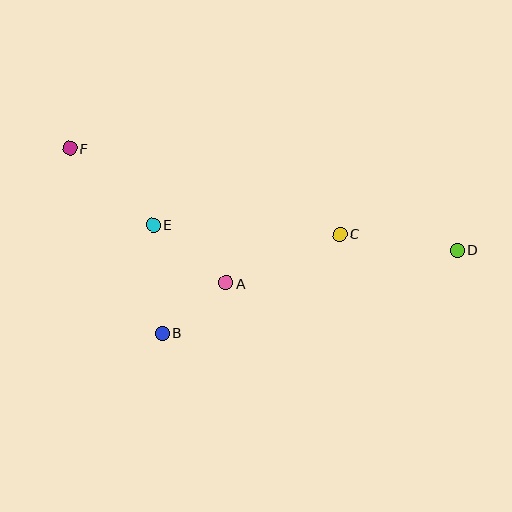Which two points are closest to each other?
Points A and B are closest to each other.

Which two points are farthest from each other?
Points D and F are farthest from each other.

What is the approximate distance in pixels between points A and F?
The distance between A and F is approximately 207 pixels.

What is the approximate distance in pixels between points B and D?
The distance between B and D is approximately 307 pixels.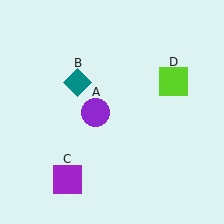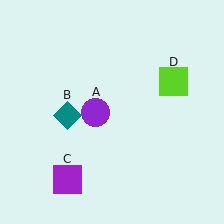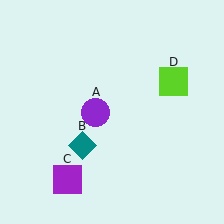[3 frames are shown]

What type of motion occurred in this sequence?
The teal diamond (object B) rotated counterclockwise around the center of the scene.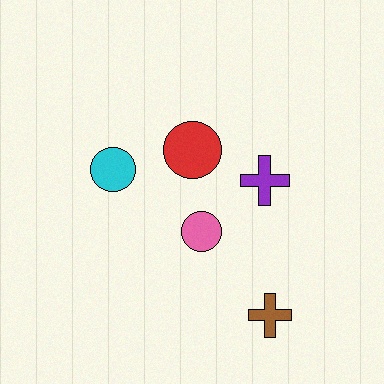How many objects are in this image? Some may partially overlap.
There are 5 objects.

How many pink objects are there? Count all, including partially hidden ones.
There is 1 pink object.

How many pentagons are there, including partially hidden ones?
There are no pentagons.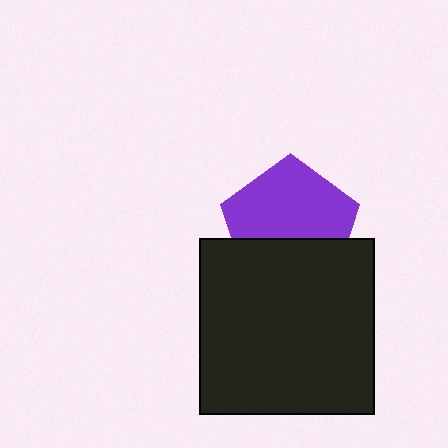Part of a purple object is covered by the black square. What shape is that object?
It is a pentagon.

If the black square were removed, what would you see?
You would see the complete purple pentagon.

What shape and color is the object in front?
The object in front is a black square.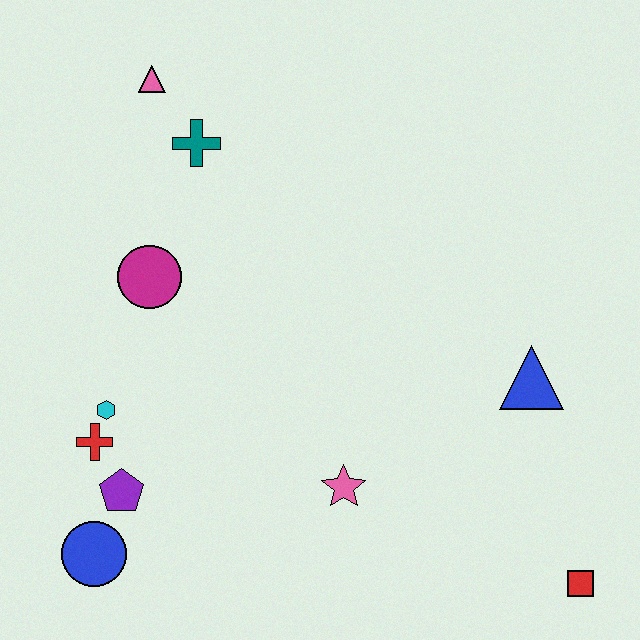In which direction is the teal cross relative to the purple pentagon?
The teal cross is above the purple pentagon.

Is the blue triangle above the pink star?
Yes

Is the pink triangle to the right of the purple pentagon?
Yes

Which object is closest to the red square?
The blue triangle is closest to the red square.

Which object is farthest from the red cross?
The red square is farthest from the red cross.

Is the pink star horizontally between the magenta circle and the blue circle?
No